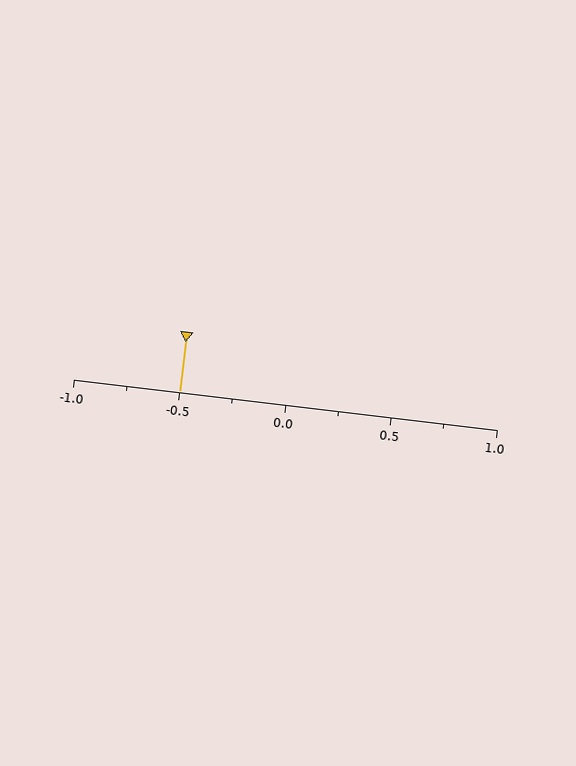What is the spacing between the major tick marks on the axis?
The major ticks are spaced 0.5 apart.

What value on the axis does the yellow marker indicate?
The marker indicates approximately -0.5.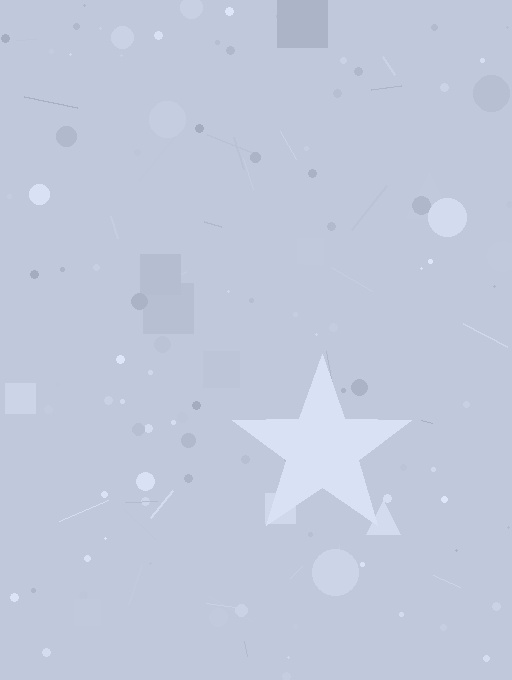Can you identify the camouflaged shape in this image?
The camouflaged shape is a star.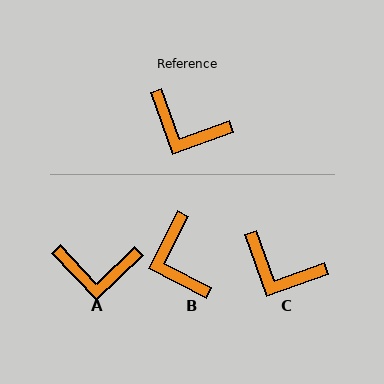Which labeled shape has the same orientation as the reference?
C.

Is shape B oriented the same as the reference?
No, it is off by about 47 degrees.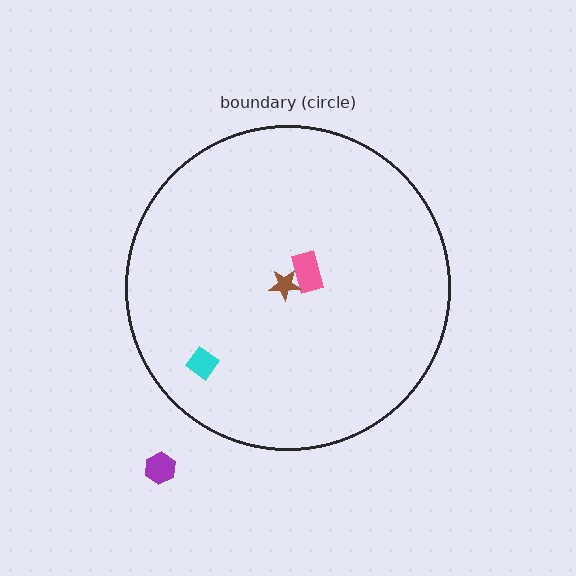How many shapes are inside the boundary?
3 inside, 1 outside.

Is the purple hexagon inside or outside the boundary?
Outside.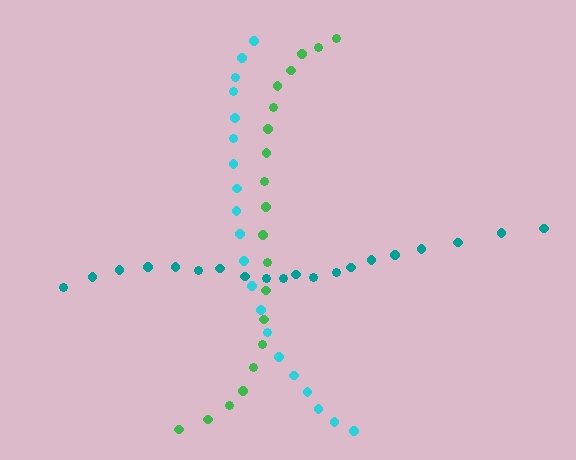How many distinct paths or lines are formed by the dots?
There are 3 distinct paths.